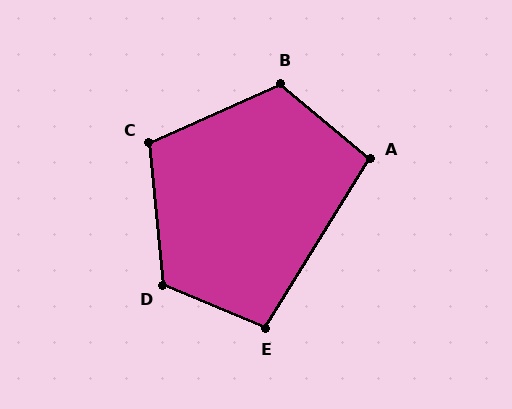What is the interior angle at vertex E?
Approximately 100 degrees (obtuse).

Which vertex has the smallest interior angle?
A, at approximately 98 degrees.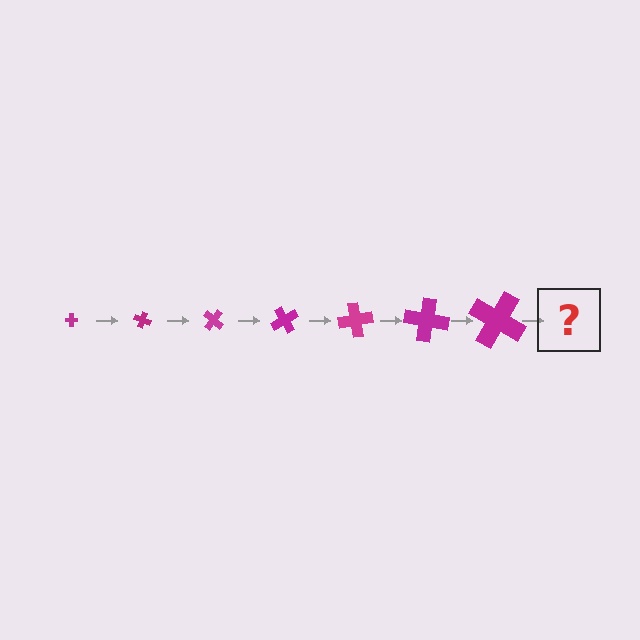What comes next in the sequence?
The next element should be a cross, larger than the previous one and rotated 140 degrees from the start.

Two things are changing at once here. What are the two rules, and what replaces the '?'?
The two rules are that the cross grows larger each step and it rotates 20 degrees each step. The '?' should be a cross, larger than the previous one and rotated 140 degrees from the start.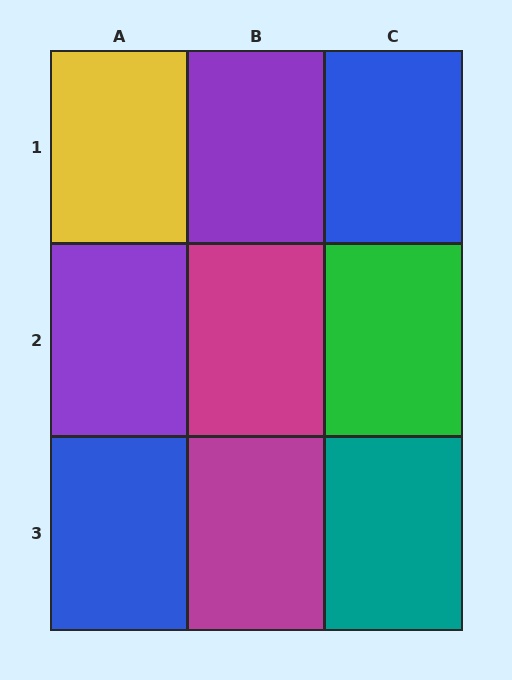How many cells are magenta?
2 cells are magenta.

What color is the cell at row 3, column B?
Magenta.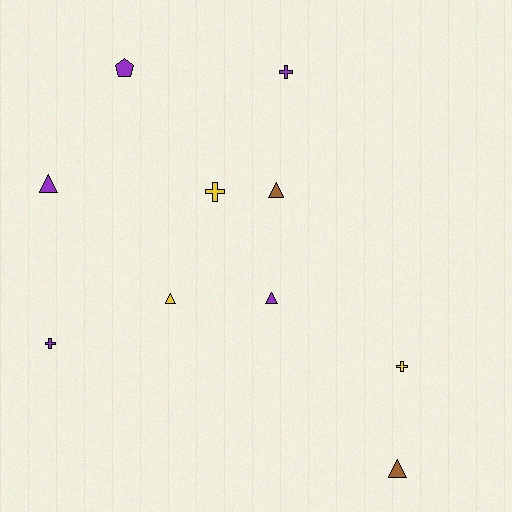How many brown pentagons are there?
There are no brown pentagons.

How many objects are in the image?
There are 10 objects.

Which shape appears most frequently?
Triangle, with 5 objects.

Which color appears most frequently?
Purple, with 5 objects.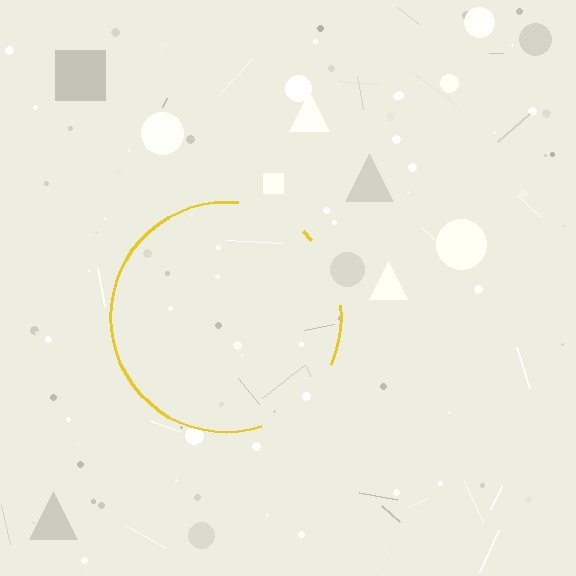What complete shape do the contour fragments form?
The contour fragments form a circle.